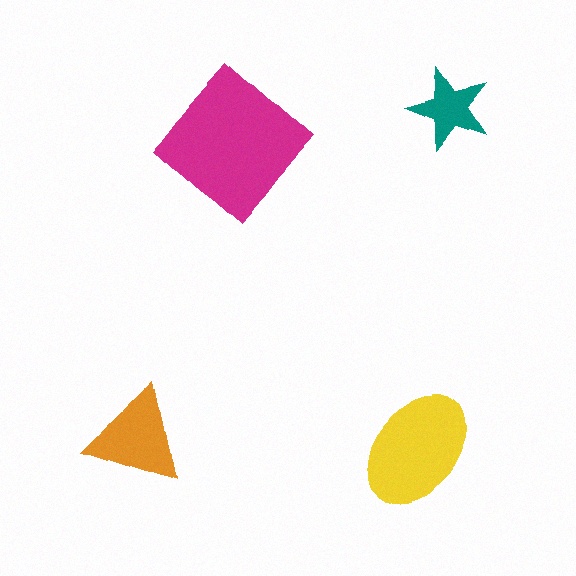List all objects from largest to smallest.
The magenta diamond, the yellow ellipse, the orange triangle, the teal star.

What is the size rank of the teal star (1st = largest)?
4th.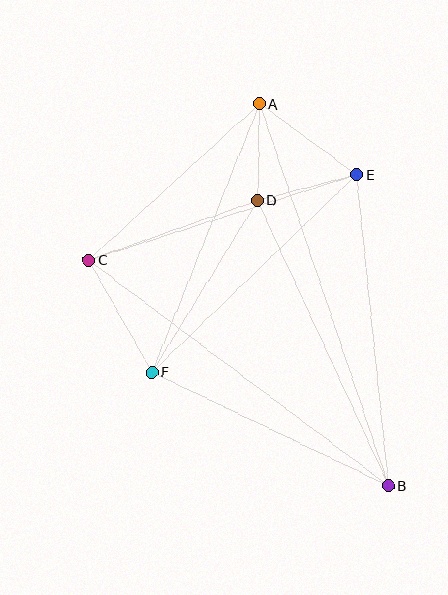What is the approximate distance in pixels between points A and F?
The distance between A and F is approximately 289 pixels.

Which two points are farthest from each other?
Points A and B are farthest from each other.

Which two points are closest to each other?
Points A and D are closest to each other.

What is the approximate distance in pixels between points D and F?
The distance between D and F is approximately 202 pixels.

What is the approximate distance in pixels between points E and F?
The distance between E and F is approximately 285 pixels.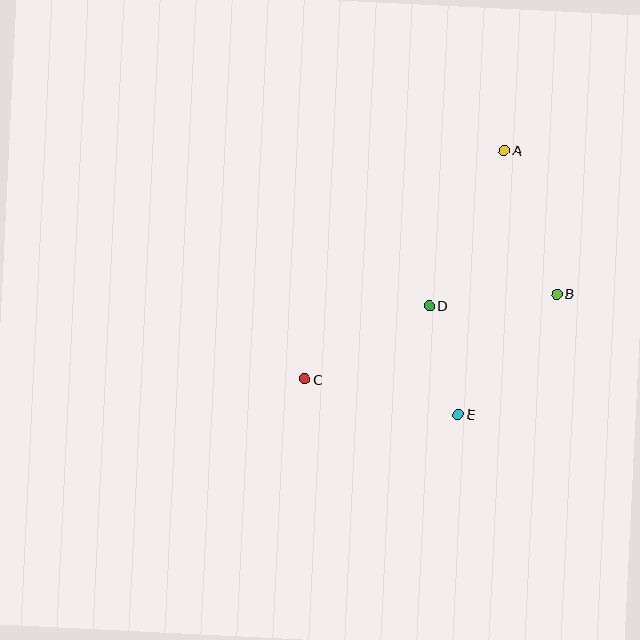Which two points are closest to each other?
Points D and E are closest to each other.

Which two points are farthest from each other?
Points A and C are farthest from each other.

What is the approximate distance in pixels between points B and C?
The distance between B and C is approximately 266 pixels.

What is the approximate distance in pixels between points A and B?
The distance between A and B is approximately 153 pixels.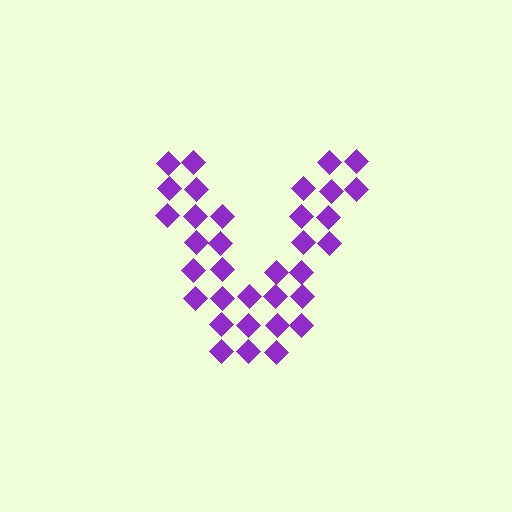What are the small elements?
The small elements are diamonds.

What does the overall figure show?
The overall figure shows the letter V.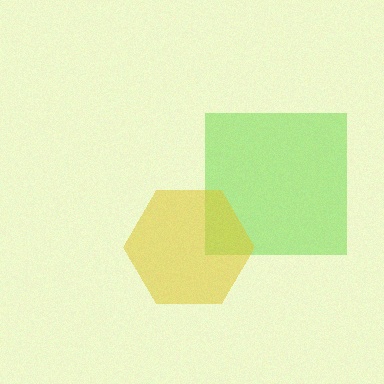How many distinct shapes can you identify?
There are 2 distinct shapes: a lime square, a yellow hexagon.